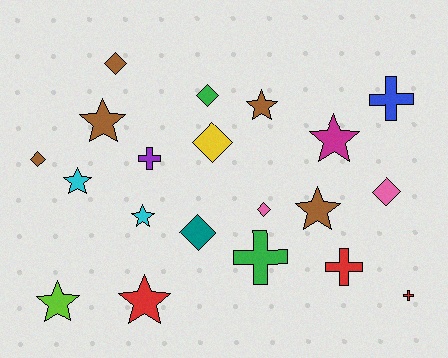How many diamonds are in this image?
There are 7 diamonds.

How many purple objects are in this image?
There is 1 purple object.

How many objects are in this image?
There are 20 objects.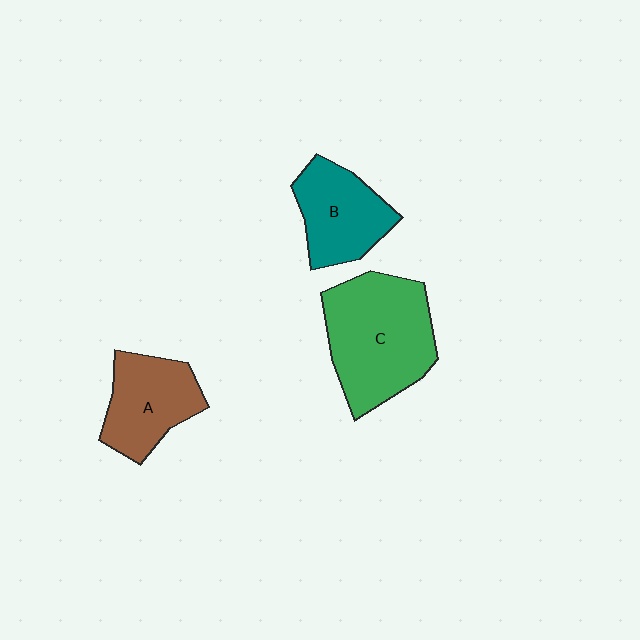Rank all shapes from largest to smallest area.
From largest to smallest: C (green), A (brown), B (teal).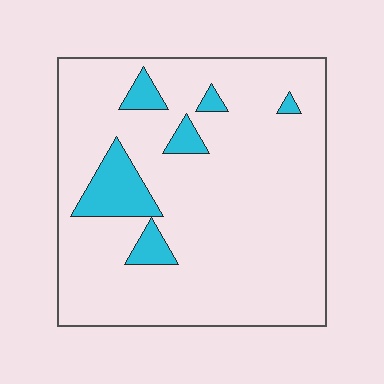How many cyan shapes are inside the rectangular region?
6.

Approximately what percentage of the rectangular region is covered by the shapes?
Approximately 10%.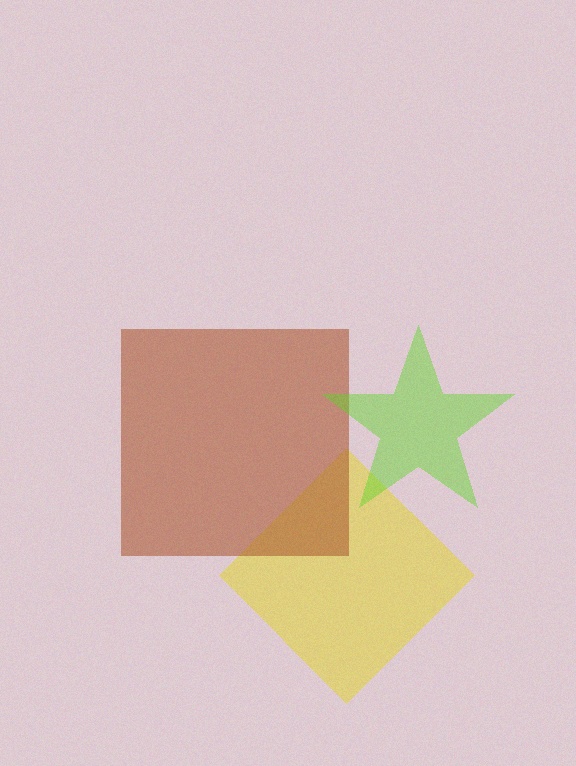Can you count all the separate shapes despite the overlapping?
Yes, there are 3 separate shapes.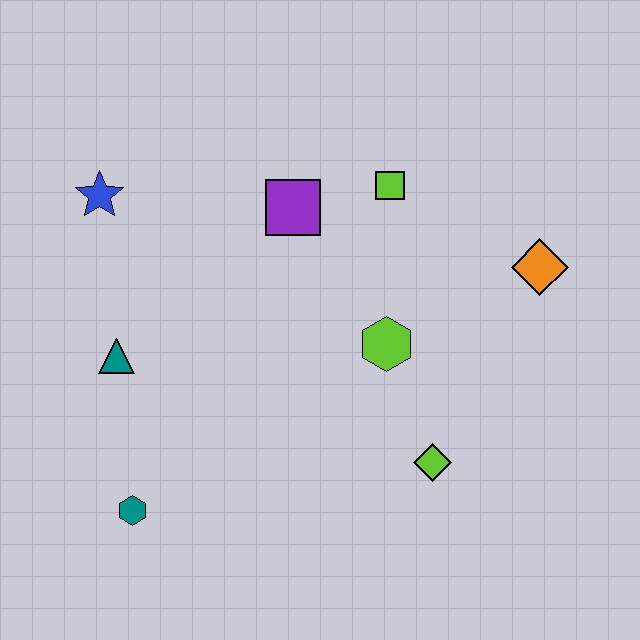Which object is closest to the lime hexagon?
The lime diamond is closest to the lime hexagon.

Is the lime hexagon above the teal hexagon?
Yes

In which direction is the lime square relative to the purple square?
The lime square is to the right of the purple square.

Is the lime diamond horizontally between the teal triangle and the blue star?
No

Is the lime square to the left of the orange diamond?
Yes